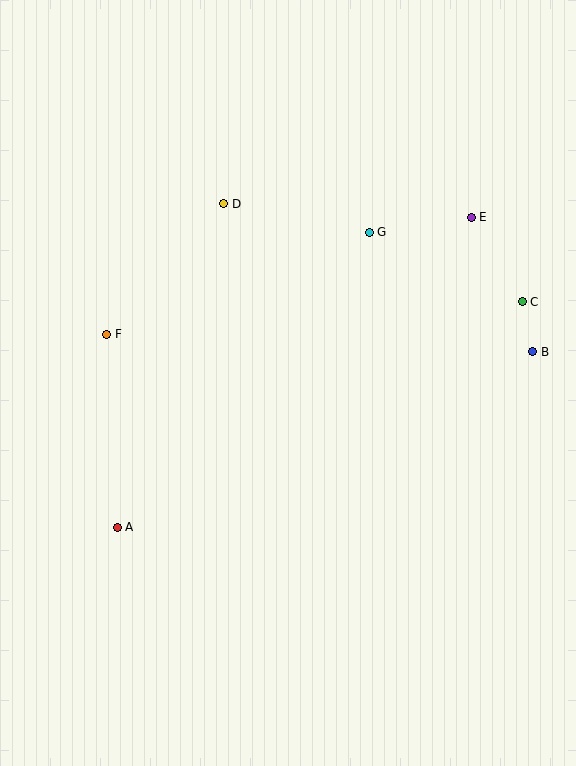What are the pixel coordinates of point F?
Point F is at (107, 334).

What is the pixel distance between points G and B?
The distance between G and B is 203 pixels.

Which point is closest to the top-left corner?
Point D is closest to the top-left corner.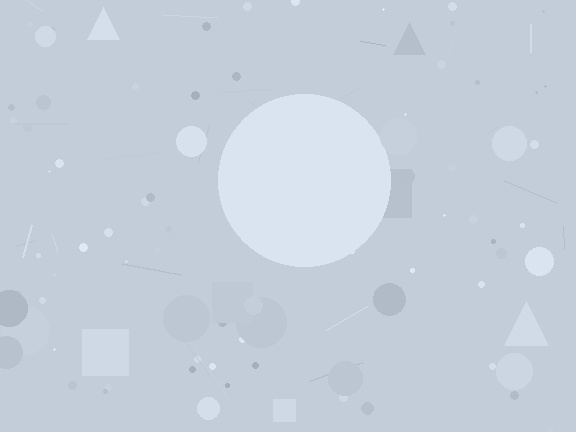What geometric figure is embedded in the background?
A circle is embedded in the background.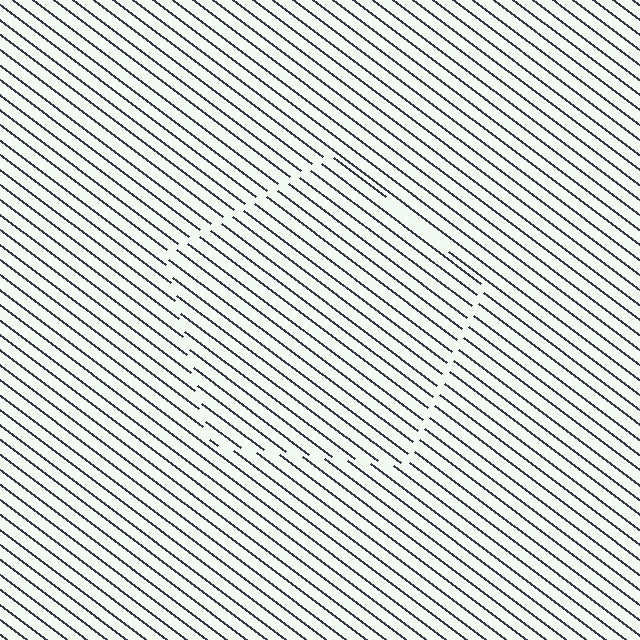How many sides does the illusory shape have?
5 sides — the line-ends trace a pentagon.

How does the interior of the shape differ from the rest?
The interior of the shape contains the same grating, shifted by half a period — the contour is defined by the phase discontinuity where line-ends from the inner and outer gratings abut.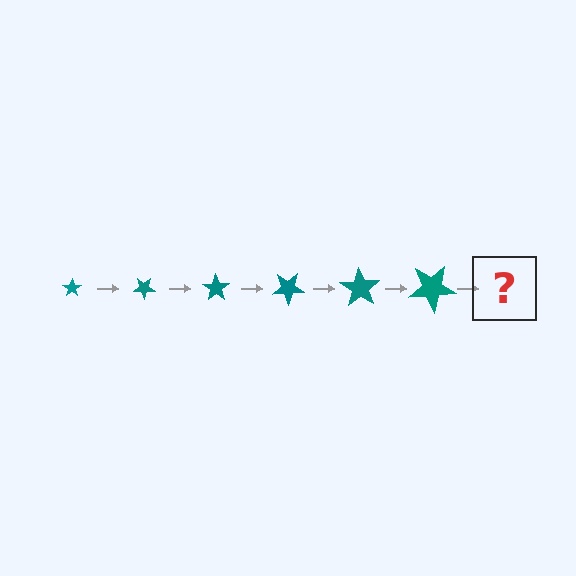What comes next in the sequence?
The next element should be a star, larger than the previous one and rotated 210 degrees from the start.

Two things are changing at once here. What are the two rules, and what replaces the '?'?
The two rules are that the star grows larger each step and it rotates 35 degrees each step. The '?' should be a star, larger than the previous one and rotated 210 degrees from the start.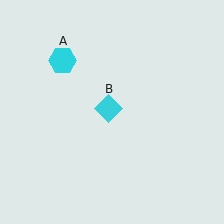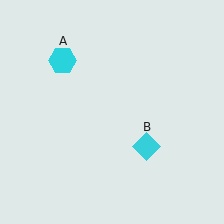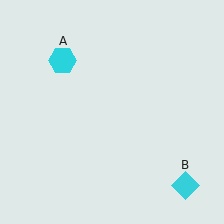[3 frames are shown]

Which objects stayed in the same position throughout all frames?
Cyan hexagon (object A) remained stationary.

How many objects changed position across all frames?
1 object changed position: cyan diamond (object B).